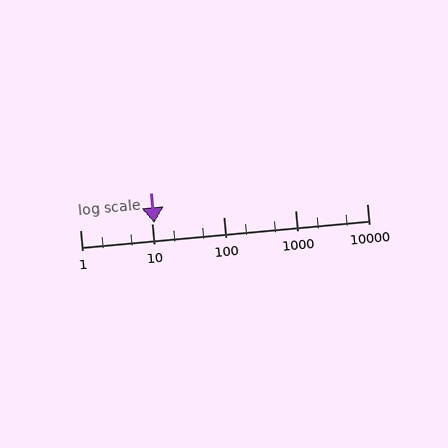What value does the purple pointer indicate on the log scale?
The pointer indicates approximately 11.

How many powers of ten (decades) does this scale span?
The scale spans 4 decades, from 1 to 10000.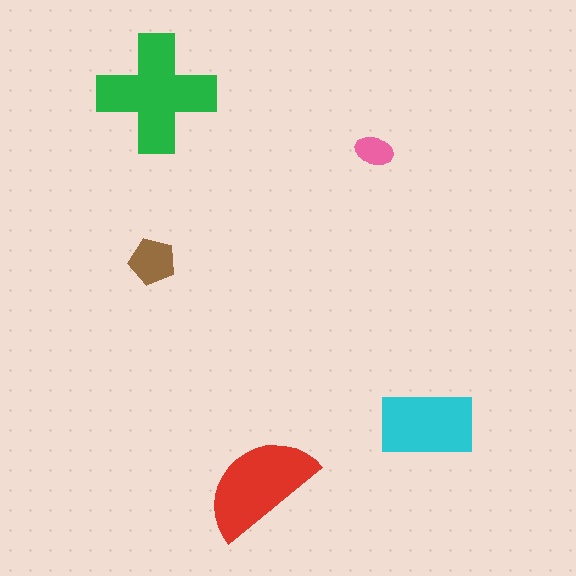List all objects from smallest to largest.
The pink ellipse, the brown pentagon, the cyan rectangle, the red semicircle, the green cross.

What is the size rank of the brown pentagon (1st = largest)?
4th.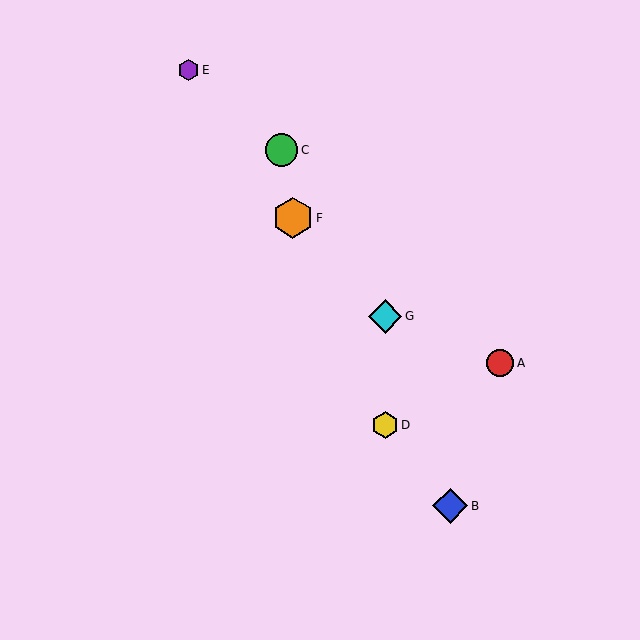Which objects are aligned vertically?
Objects D, G are aligned vertically.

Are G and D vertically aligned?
Yes, both are at x≈385.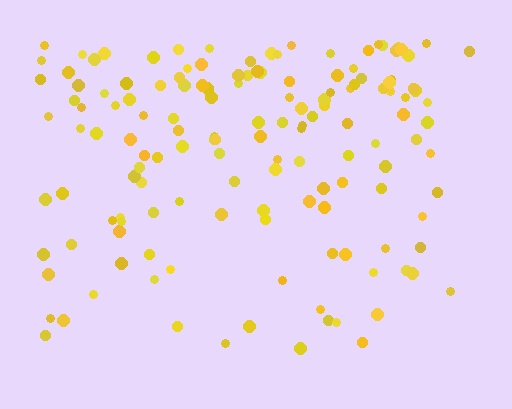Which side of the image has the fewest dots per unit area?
The bottom.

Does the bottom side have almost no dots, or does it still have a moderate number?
Still a moderate number, just noticeably fewer than the top.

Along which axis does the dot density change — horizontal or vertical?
Vertical.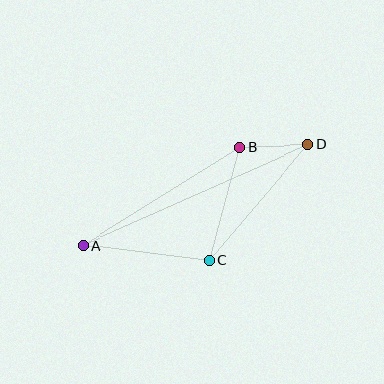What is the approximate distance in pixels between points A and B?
The distance between A and B is approximately 184 pixels.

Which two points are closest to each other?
Points B and D are closest to each other.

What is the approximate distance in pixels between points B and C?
The distance between B and C is approximately 117 pixels.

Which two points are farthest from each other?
Points A and D are farthest from each other.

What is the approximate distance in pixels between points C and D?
The distance between C and D is approximately 151 pixels.